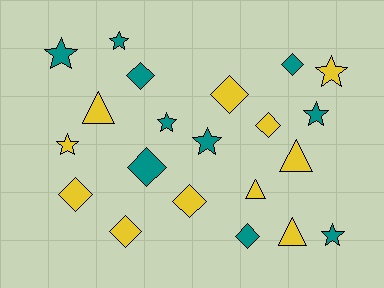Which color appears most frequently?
Yellow, with 11 objects.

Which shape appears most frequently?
Diamond, with 9 objects.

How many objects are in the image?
There are 21 objects.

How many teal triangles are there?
There are no teal triangles.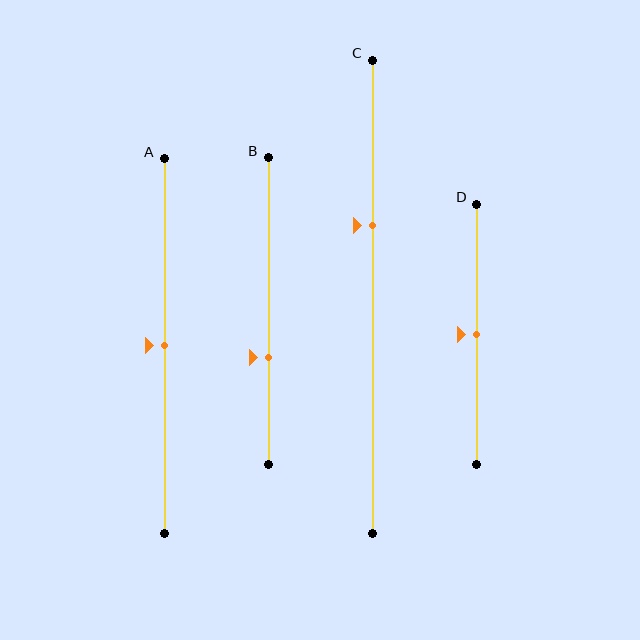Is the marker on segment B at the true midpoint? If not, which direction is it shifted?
No, the marker on segment B is shifted downward by about 15% of the segment length.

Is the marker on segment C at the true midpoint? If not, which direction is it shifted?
No, the marker on segment C is shifted upward by about 15% of the segment length.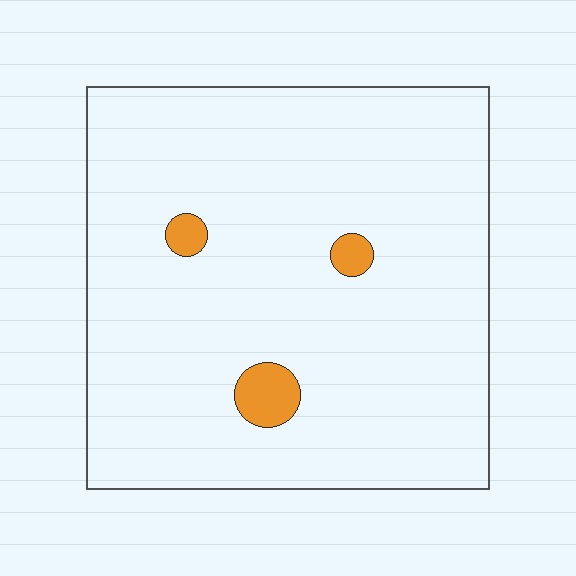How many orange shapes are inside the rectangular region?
3.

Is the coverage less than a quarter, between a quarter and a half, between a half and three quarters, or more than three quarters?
Less than a quarter.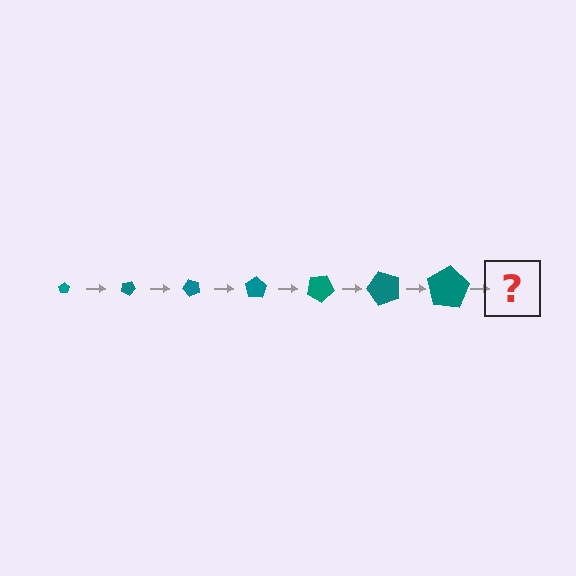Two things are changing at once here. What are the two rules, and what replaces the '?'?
The two rules are that the pentagon grows larger each step and it rotates 25 degrees each step. The '?' should be a pentagon, larger than the previous one and rotated 175 degrees from the start.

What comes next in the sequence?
The next element should be a pentagon, larger than the previous one and rotated 175 degrees from the start.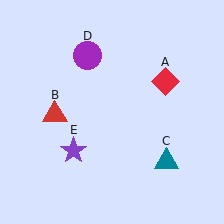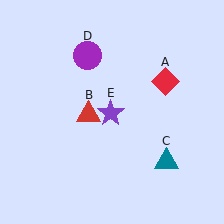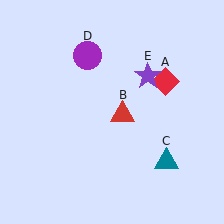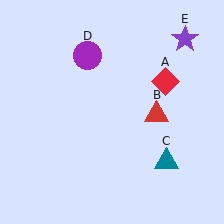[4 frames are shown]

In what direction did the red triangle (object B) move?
The red triangle (object B) moved right.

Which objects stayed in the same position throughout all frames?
Red diamond (object A) and teal triangle (object C) and purple circle (object D) remained stationary.